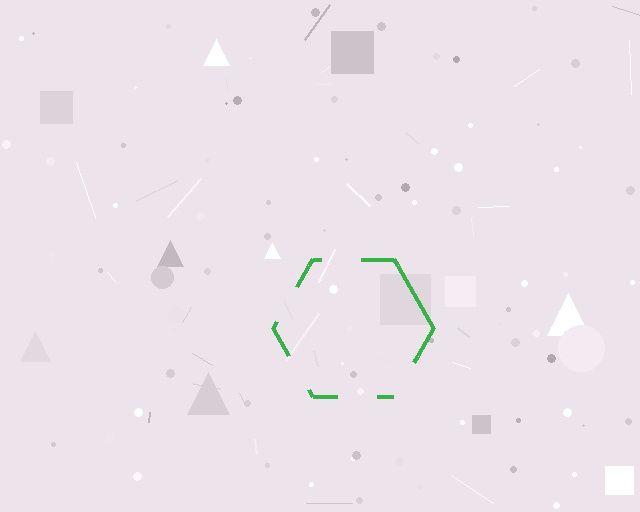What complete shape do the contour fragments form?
The contour fragments form a hexagon.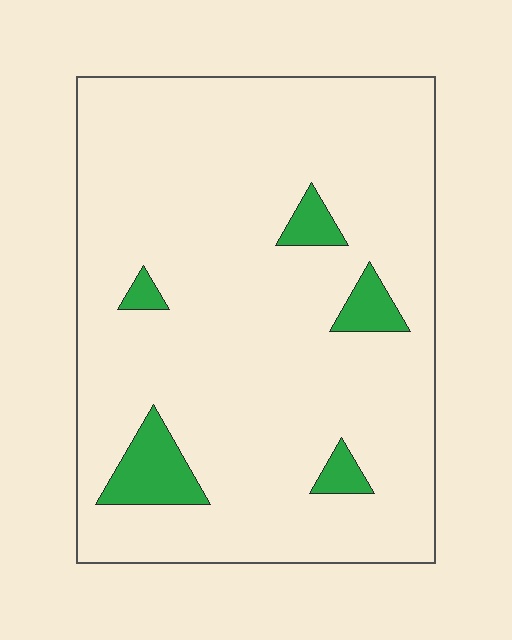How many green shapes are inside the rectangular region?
5.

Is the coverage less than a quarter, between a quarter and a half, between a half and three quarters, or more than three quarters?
Less than a quarter.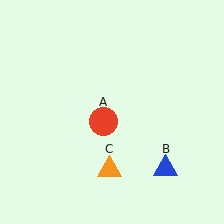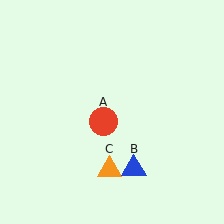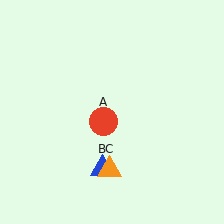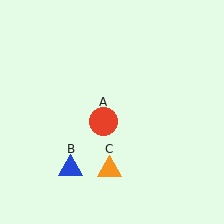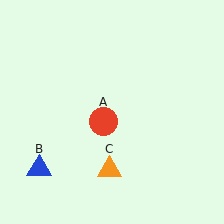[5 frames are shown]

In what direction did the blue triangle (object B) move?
The blue triangle (object B) moved left.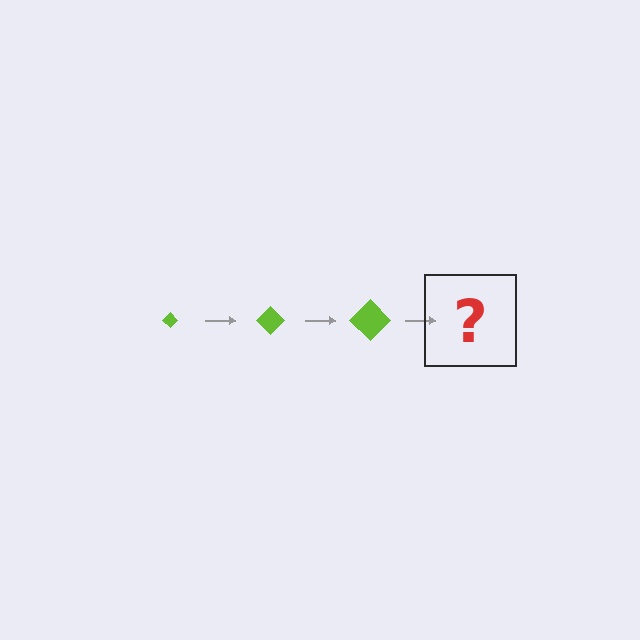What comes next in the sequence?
The next element should be a lime diamond, larger than the previous one.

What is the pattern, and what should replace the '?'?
The pattern is that the diamond gets progressively larger each step. The '?' should be a lime diamond, larger than the previous one.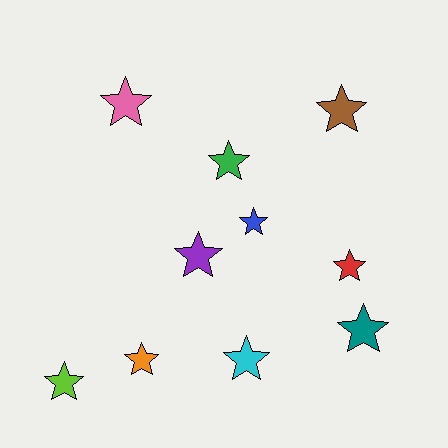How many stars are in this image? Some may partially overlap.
There are 10 stars.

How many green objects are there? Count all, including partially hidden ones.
There is 1 green object.